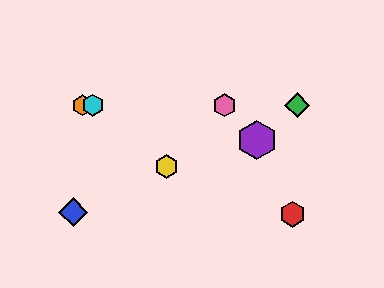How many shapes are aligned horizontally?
4 shapes (the green diamond, the orange hexagon, the cyan hexagon, the pink hexagon) are aligned horizontally.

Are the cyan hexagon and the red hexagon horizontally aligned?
No, the cyan hexagon is at y≈105 and the red hexagon is at y≈214.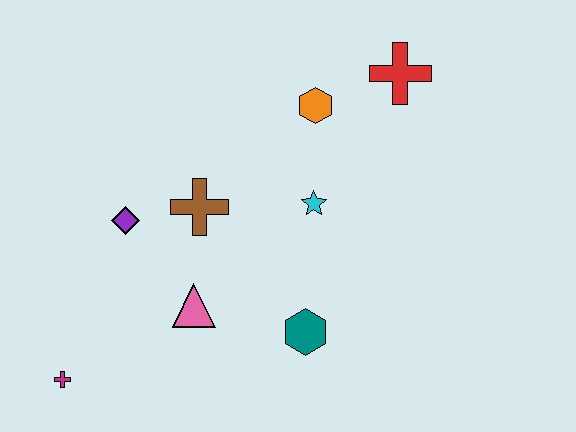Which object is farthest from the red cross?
The magenta cross is farthest from the red cross.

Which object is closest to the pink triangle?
The brown cross is closest to the pink triangle.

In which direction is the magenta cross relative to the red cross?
The magenta cross is to the left of the red cross.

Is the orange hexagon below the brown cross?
No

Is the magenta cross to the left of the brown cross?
Yes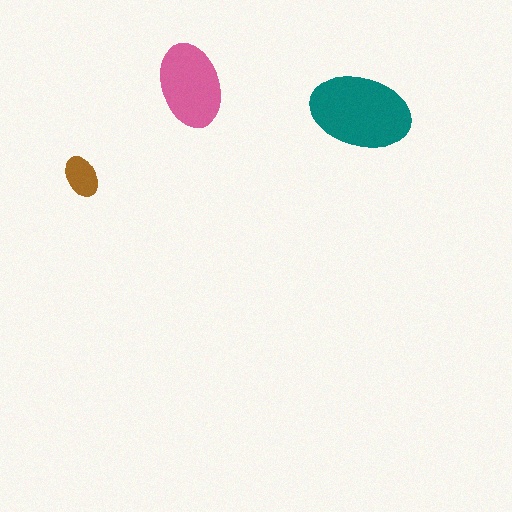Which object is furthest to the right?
The teal ellipse is rightmost.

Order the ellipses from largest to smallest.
the teal one, the pink one, the brown one.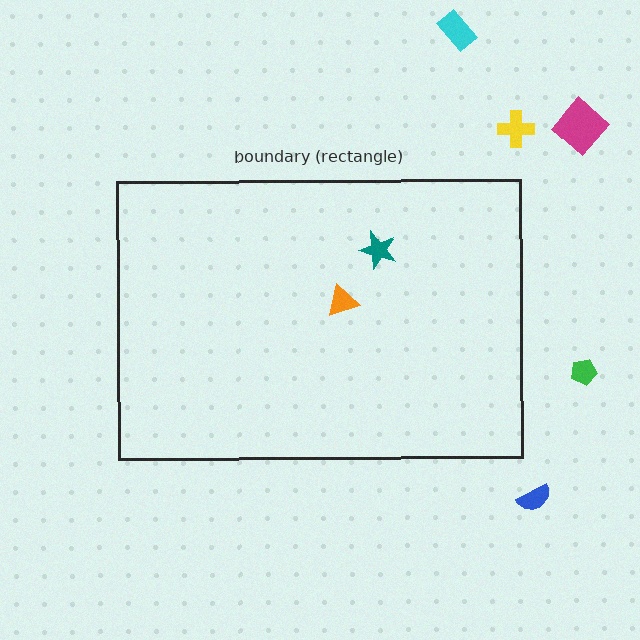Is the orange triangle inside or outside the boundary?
Inside.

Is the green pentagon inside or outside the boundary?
Outside.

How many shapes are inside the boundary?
2 inside, 5 outside.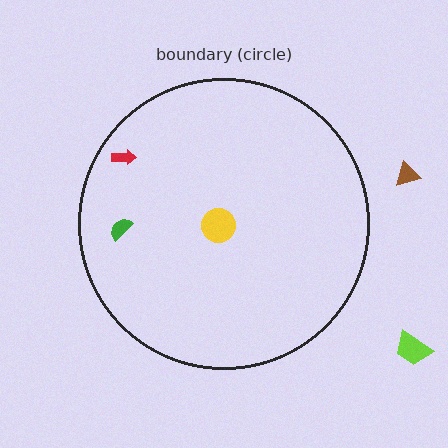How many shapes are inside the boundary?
3 inside, 2 outside.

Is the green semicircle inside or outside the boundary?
Inside.